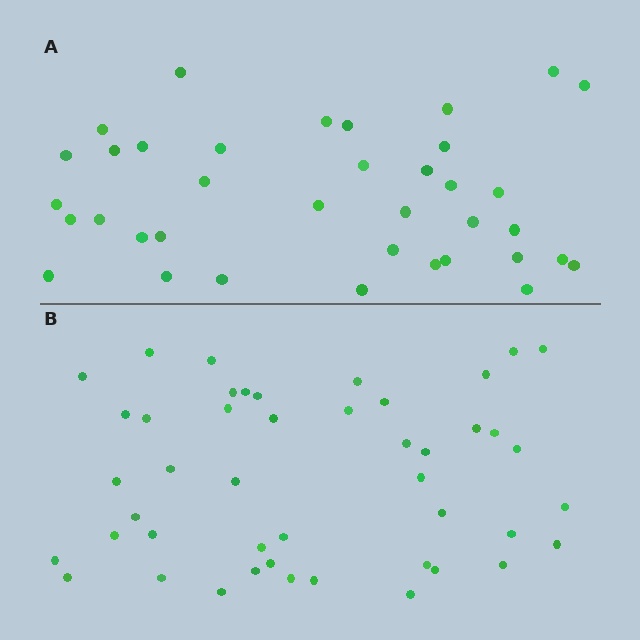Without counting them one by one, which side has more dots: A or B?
Region B (the bottom region) has more dots.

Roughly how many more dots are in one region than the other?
Region B has roughly 8 or so more dots than region A.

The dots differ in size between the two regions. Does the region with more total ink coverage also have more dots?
No. Region A has more total ink coverage because its dots are larger, but region B actually contains more individual dots. Total area can be misleading — the number of items is what matters here.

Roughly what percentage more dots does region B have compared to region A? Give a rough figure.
About 25% more.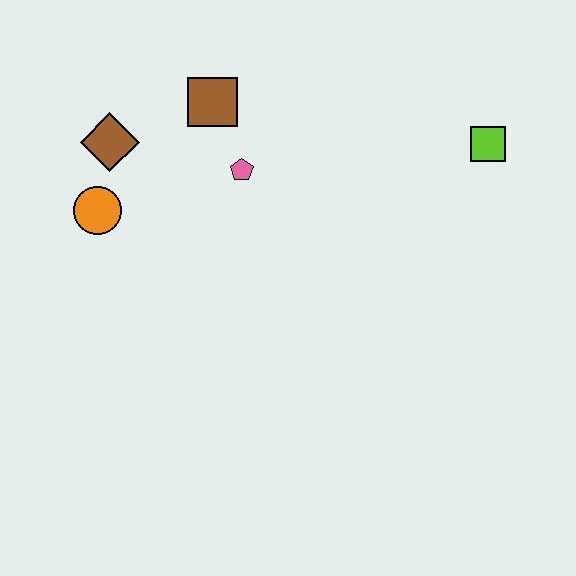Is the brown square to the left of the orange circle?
No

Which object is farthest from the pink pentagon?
The lime square is farthest from the pink pentagon.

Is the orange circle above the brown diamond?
No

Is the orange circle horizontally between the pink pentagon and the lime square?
No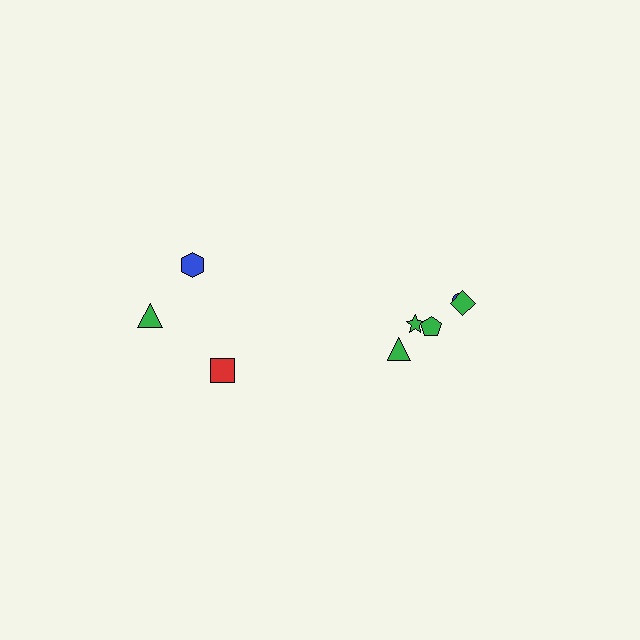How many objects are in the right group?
There are 5 objects.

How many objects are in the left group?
There are 3 objects.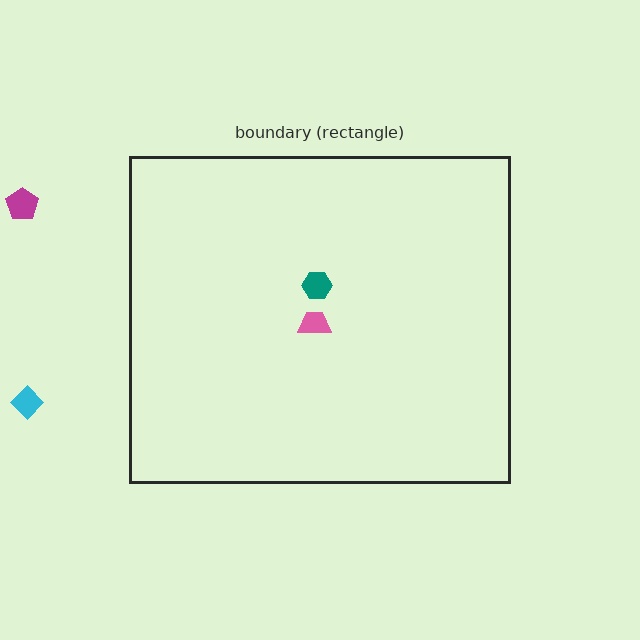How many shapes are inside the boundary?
2 inside, 2 outside.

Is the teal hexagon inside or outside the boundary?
Inside.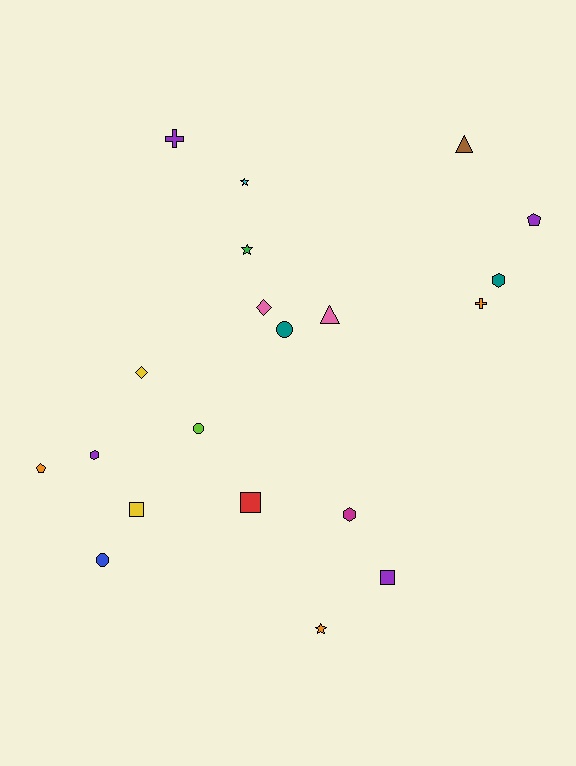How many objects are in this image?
There are 20 objects.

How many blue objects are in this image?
There is 1 blue object.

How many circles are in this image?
There are 3 circles.